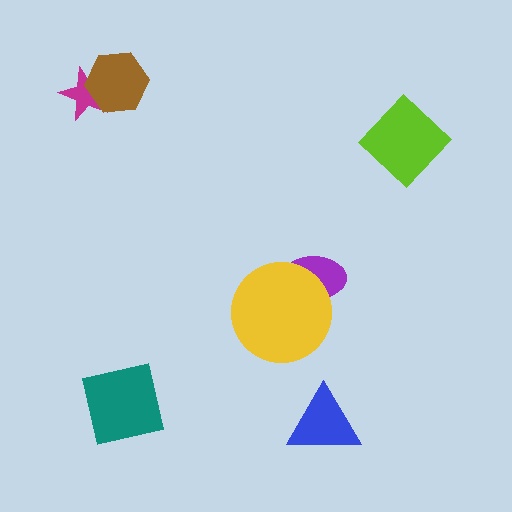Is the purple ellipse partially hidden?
Yes, it is partially covered by another shape.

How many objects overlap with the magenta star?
1 object overlaps with the magenta star.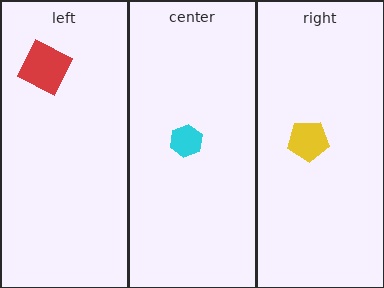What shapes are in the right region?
The yellow pentagon.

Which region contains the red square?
The left region.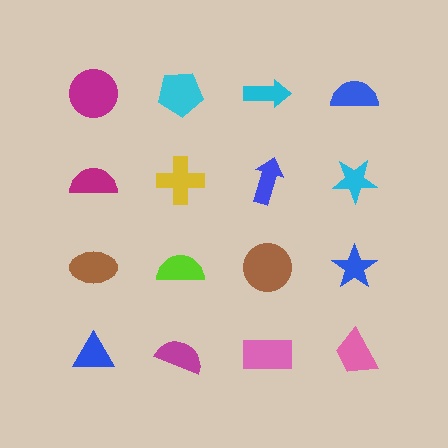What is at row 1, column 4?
A blue semicircle.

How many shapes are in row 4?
4 shapes.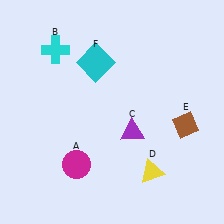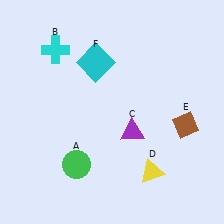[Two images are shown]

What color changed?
The circle (A) changed from magenta in Image 1 to green in Image 2.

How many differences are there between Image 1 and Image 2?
There is 1 difference between the two images.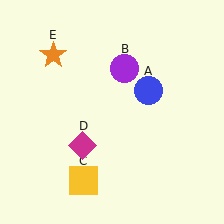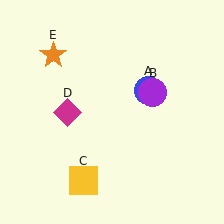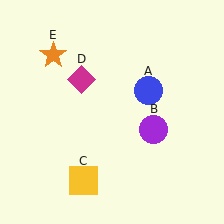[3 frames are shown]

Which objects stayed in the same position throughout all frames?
Blue circle (object A) and yellow square (object C) and orange star (object E) remained stationary.